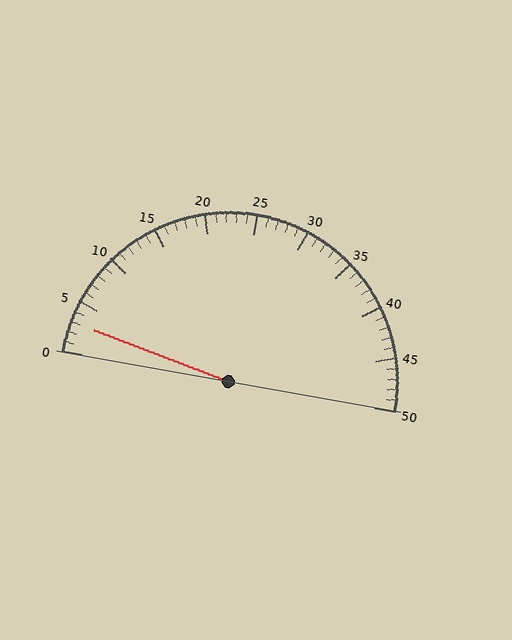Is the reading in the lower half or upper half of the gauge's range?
The reading is in the lower half of the range (0 to 50).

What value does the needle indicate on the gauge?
The needle indicates approximately 3.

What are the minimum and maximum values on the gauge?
The gauge ranges from 0 to 50.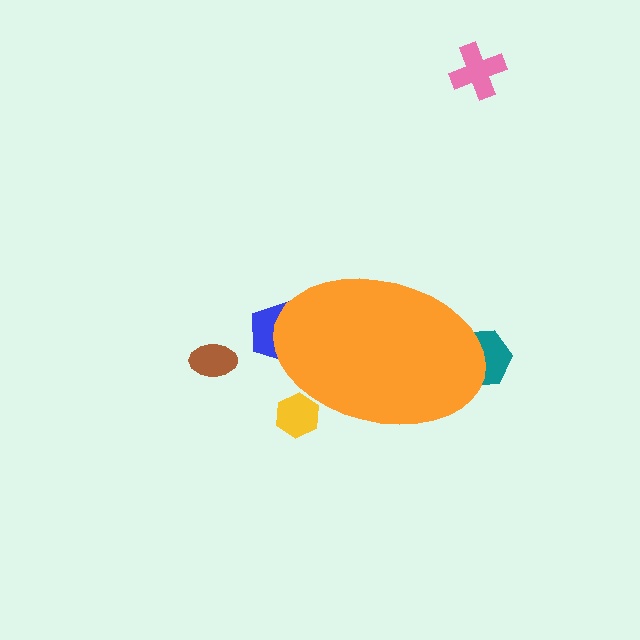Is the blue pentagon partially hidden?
Yes, the blue pentagon is partially hidden behind the orange ellipse.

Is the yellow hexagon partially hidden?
Yes, the yellow hexagon is partially hidden behind the orange ellipse.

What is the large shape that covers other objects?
An orange ellipse.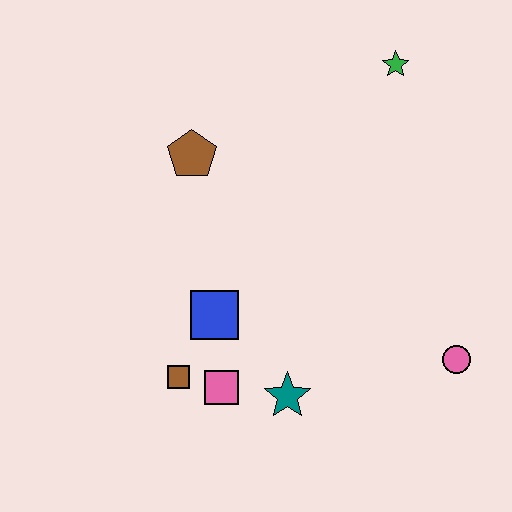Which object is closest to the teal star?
The pink square is closest to the teal star.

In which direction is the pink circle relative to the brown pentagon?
The pink circle is to the right of the brown pentagon.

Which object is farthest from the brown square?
The green star is farthest from the brown square.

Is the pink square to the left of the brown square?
No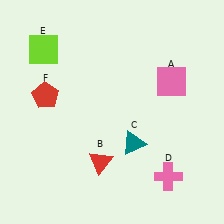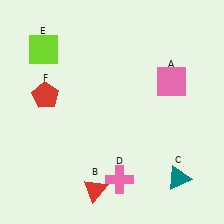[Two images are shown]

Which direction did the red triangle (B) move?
The red triangle (B) moved down.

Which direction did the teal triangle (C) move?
The teal triangle (C) moved right.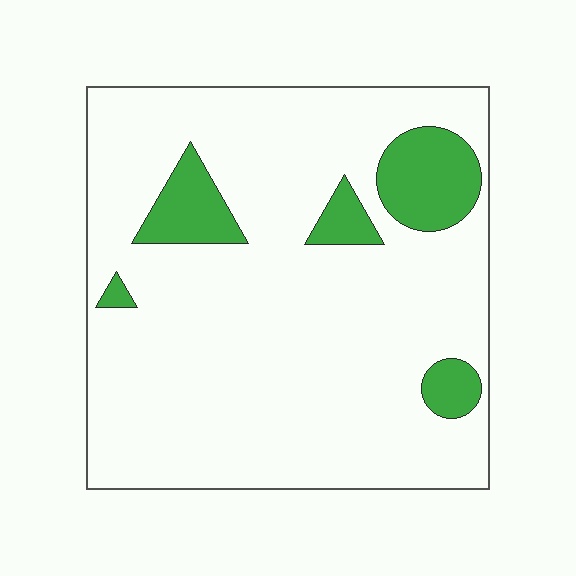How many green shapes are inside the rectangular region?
5.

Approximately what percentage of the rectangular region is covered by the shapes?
Approximately 15%.